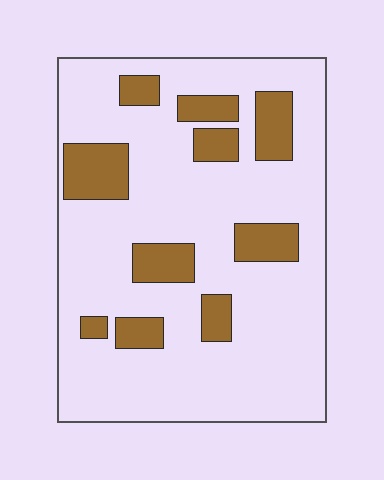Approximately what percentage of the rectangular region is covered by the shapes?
Approximately 20%.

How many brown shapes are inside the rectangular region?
10.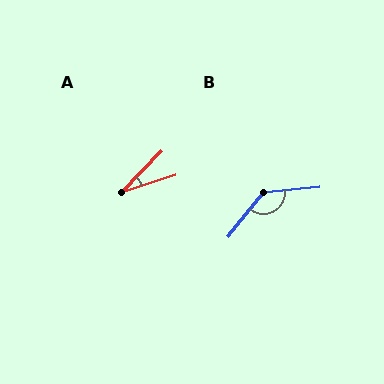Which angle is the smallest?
A, at approximately 28 degrees.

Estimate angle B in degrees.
Approximately 134 degrees.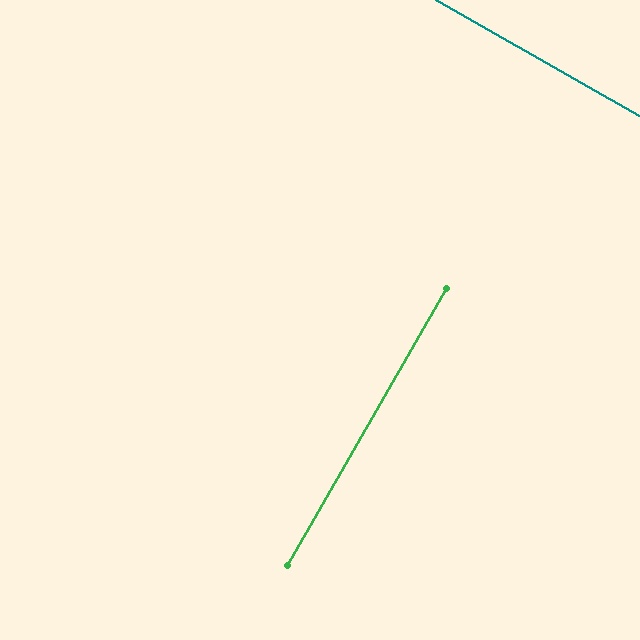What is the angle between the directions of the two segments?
Approximately 90 degrees.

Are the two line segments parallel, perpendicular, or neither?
Perpendicular — they meet at approximately 90°.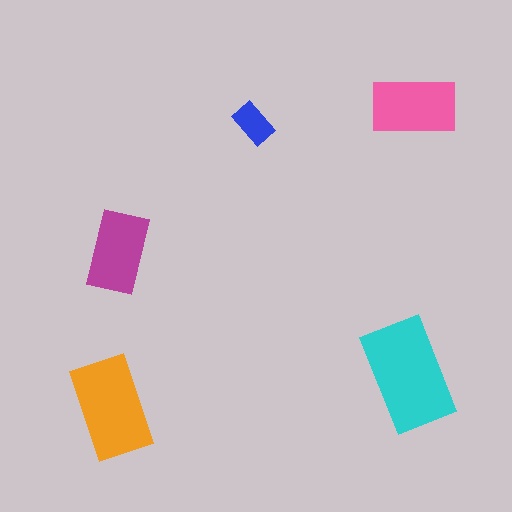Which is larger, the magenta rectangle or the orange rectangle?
The orange one.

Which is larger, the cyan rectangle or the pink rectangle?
The cyan one.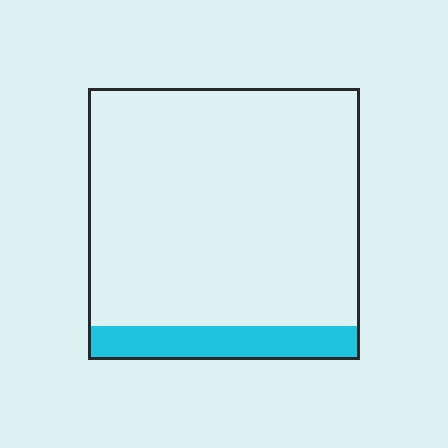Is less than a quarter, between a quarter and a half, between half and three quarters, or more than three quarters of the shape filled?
Less than a quarter.